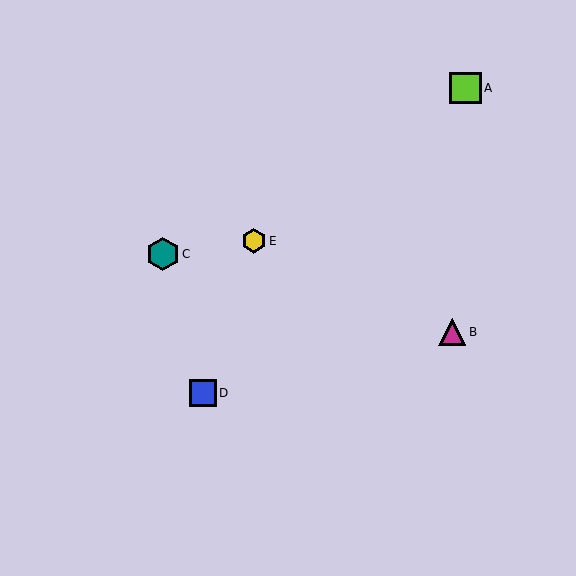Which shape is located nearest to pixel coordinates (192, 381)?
The blue square (labeled D) at (203, 393) is nearest to that location.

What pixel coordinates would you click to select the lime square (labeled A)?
Click at (465, 88) to select the lime square A.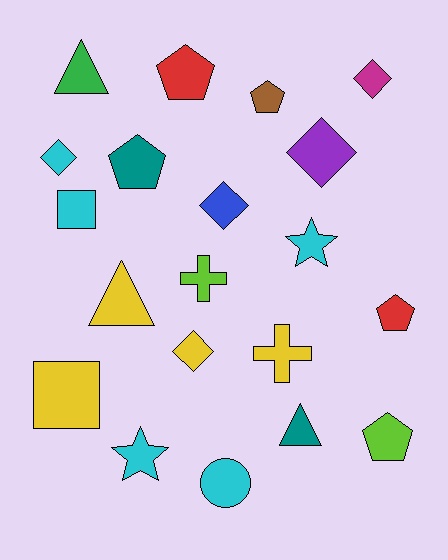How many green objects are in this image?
There is 1 green object.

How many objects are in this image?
There are 20 objects.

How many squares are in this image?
There are 2 squares.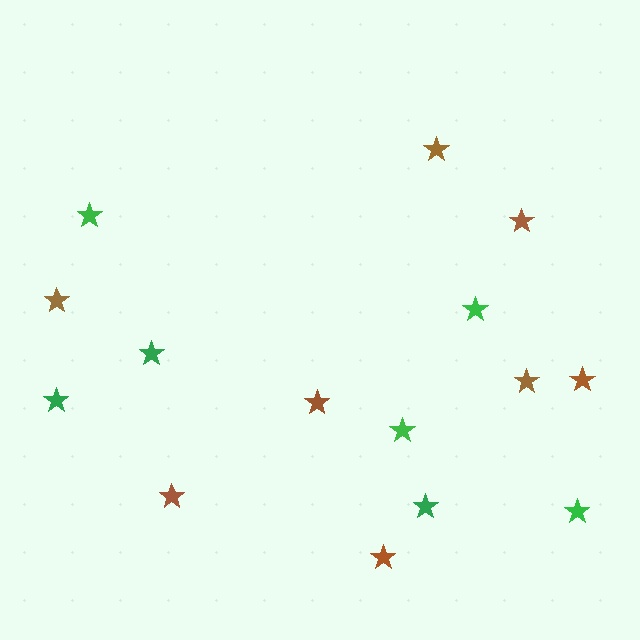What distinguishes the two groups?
There are 2 groups: one group of brown stars (8) and one group of green stars (7).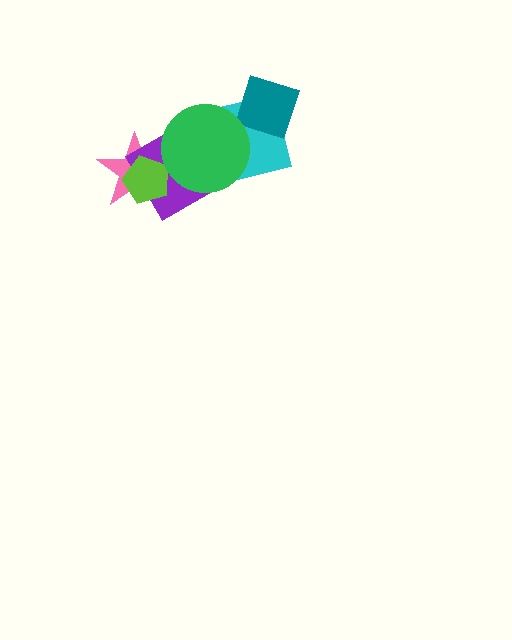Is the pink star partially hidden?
Yes, it is partially covered by another shape.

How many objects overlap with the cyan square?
2 objects overlap with the cyan square.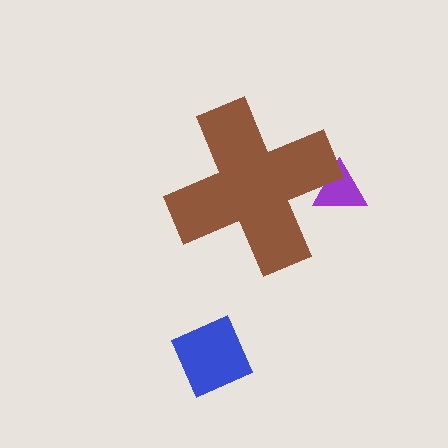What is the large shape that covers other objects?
A brown cross.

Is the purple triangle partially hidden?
Yes, the purple triangle is partially hidden behind the brown cross.